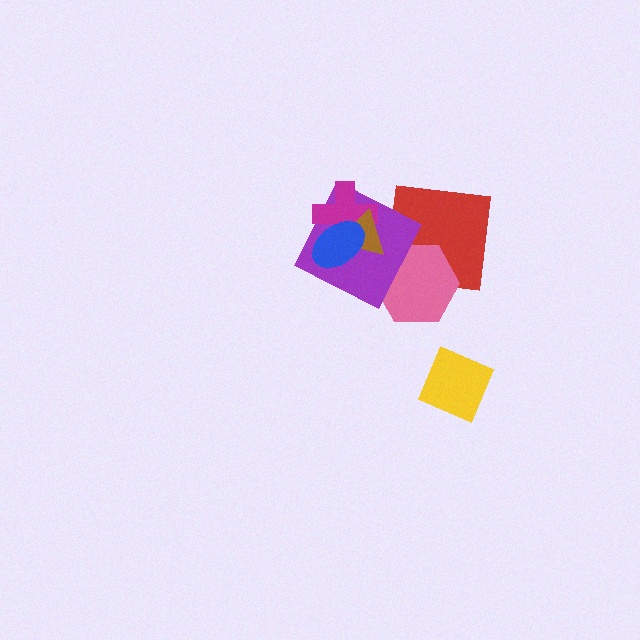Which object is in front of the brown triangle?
The blue ellipse is in front of the brown triangle.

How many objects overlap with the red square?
2 objects overlap with the red square.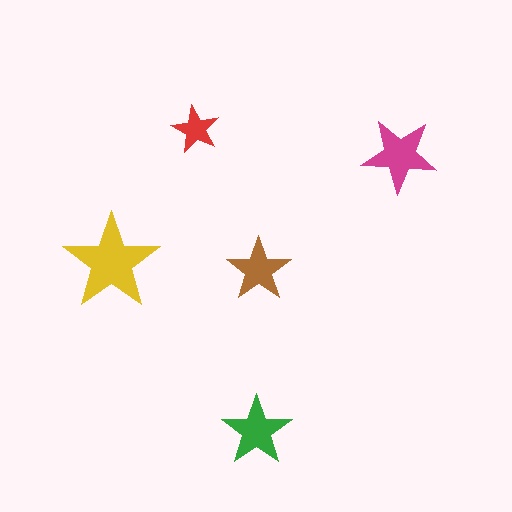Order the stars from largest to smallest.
the yellow one, the magenta one, the green one, the brown one, the red one.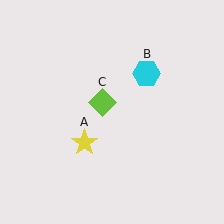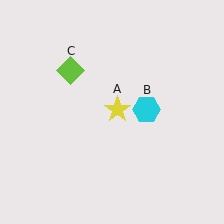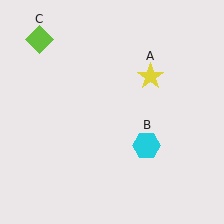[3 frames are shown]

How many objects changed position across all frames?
3 objects changed position: yellow star (object A), cyan hexagon (object B), lime diamond (object C).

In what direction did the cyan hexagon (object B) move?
The cyan hexagon (object B) moved down.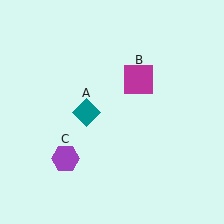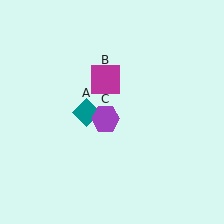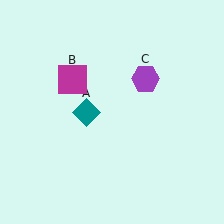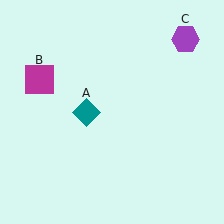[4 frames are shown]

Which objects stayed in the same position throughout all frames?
Teal diamond (object A) remained stationary.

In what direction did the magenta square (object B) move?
The magenta square (object B) moved left.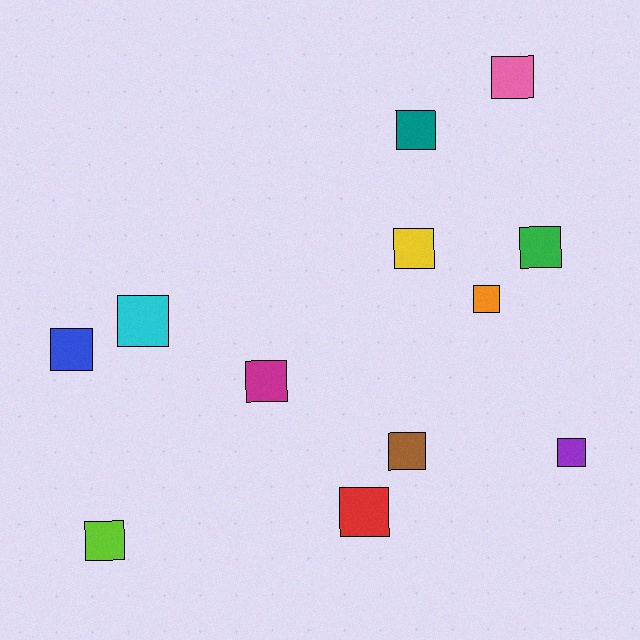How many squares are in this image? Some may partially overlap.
There are 12 squares.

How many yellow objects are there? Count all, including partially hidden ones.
There is 1 yellow object.